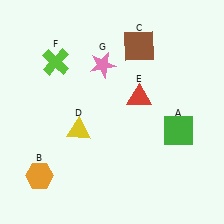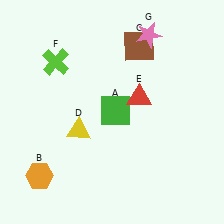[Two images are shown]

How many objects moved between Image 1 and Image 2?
2 objects moved between the two images.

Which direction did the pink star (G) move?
The pink star (G) moved right.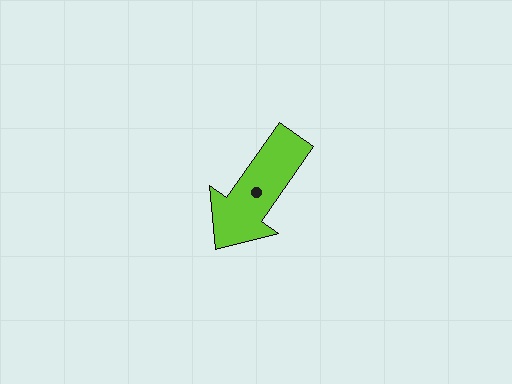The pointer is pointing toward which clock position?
Roughly 7 o'clock.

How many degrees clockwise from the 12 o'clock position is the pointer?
Approximately 215 degrees.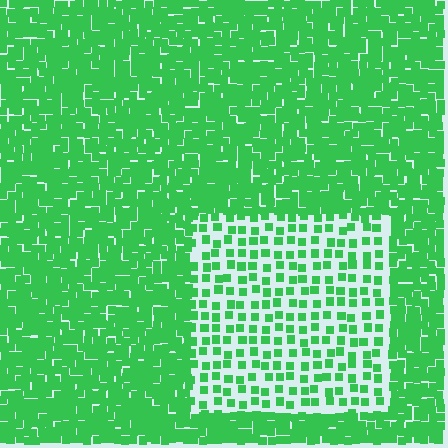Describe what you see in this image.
The image contains small green elements arranged at two different densities. A rectangle-shaped region is visible where the elements are less densely packed than the surrounding area.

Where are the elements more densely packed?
The elements are more densely packed outside the rectangle boundary.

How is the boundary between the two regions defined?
The boundary is defined by a change in element density (approximately 2.6x ratio). All elements are the same color, size, and shape.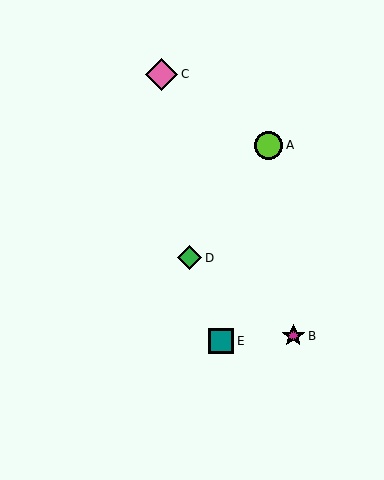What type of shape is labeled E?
Shape E is a teal square.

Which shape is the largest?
The pink diamond (labeled C) is the largest.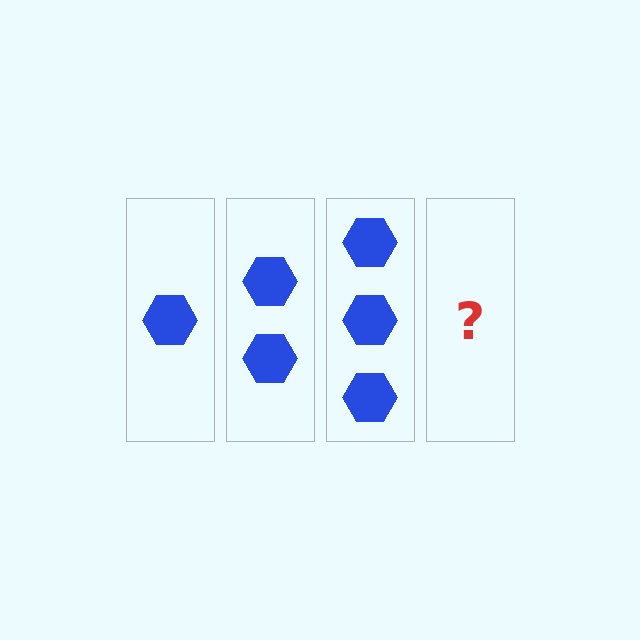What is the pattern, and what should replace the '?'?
The pattern is that each step adds one more hexagon. The '?' should be 4 hexagons.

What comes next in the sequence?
The next element should be 4 hexagons.